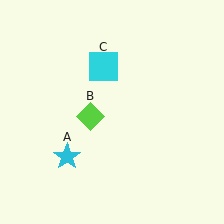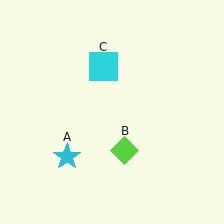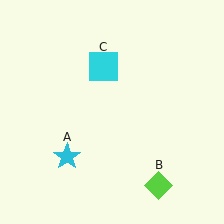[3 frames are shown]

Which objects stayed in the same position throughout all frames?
Cyan star (object A) and cyan square (object C) remained stationary.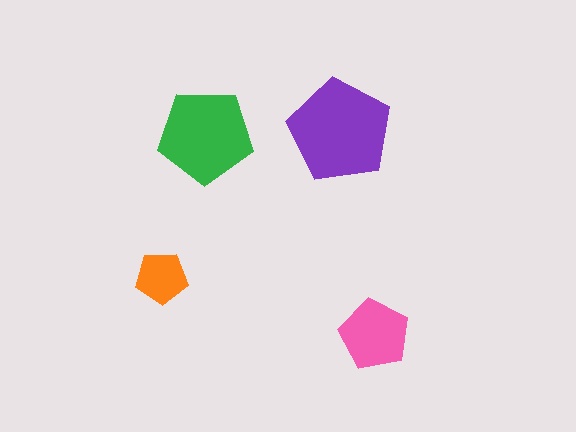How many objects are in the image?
There are 4 objects in the image.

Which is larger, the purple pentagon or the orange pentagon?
The purple one.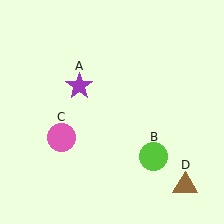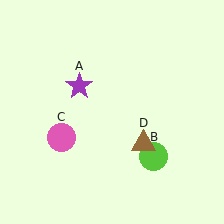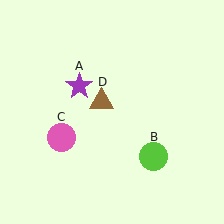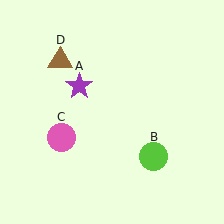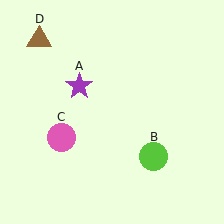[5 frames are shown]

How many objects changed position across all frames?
1 object changed position: brown triangle (object D).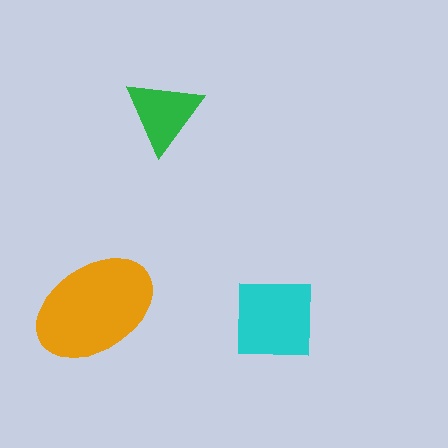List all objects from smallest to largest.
The green triangle, the cyan square, the orange ellipse.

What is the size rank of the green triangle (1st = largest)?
3rd.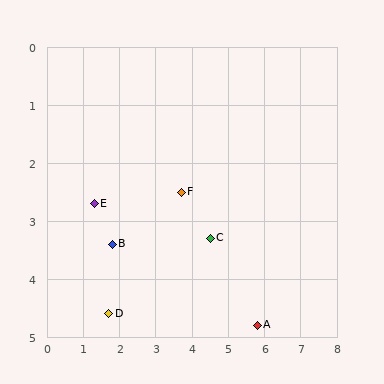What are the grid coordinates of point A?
Point A is at approximately (5.8, 4.8).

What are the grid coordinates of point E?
Point E is at approximately (1.3, 2.7).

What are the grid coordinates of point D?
Point D is at approximately (1.7, 4.6).